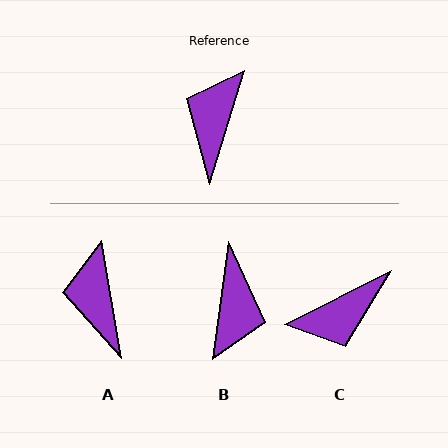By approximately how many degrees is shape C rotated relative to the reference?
Approximately 134 degrees counter-clockwise.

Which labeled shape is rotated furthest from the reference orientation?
B, about 171 degrees away.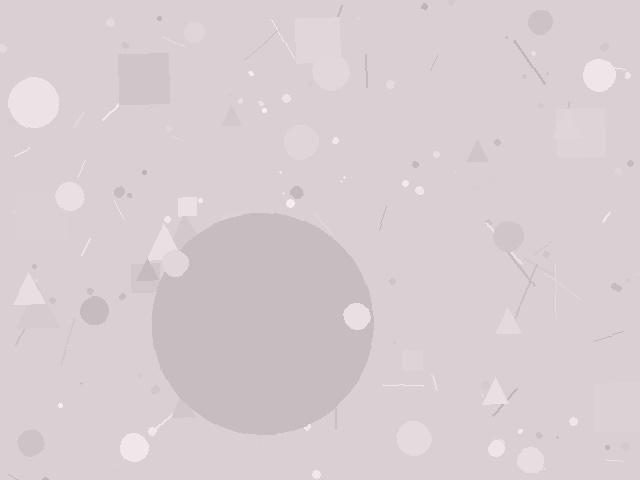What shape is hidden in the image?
A circle is hidden in the image.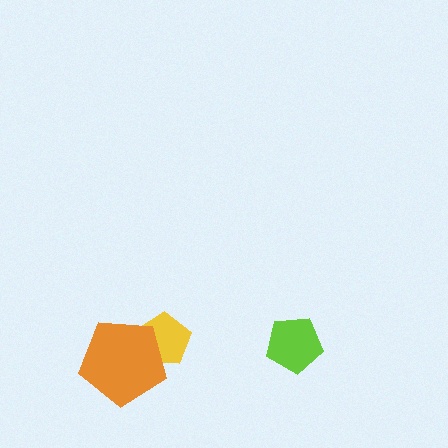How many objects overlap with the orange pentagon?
1 object overlaps with the orange pentagon.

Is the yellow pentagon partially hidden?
Yes, it is partially covered by another shape.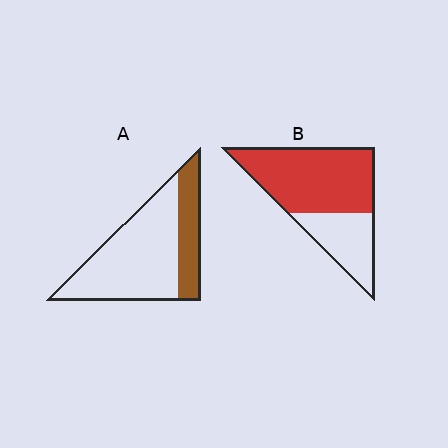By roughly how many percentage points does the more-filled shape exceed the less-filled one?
By roughly 40 percentage points (B over A).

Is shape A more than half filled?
No.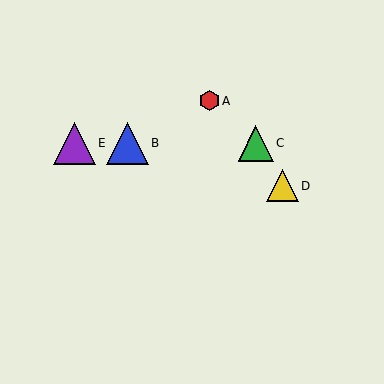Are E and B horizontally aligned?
Yes, both are at y≈143.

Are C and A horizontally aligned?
No, C is at y≈143 and A is at y≈101.